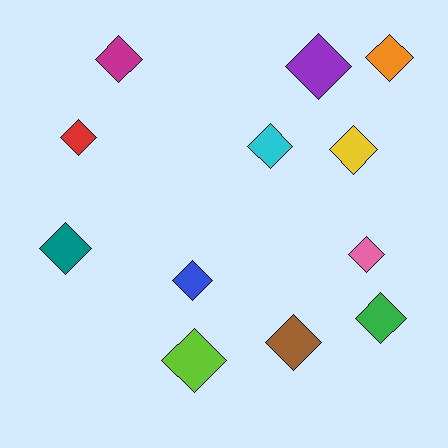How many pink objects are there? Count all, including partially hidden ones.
There is 1 pink object.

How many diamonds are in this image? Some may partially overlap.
There are 12 diamonds.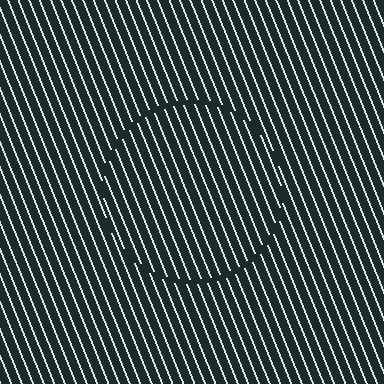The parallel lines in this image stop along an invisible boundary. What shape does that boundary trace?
An illusory circle. The interior of the shape contains the same grating, shifted by half a period — the contour is defined by the phase discontinuity where line-ends from the inner and outer gratings abut.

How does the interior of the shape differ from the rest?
The interior of the shape contains the same grating, shifted by half a period — the contour is defined by the phase discontinuity where line-ends from the inner and outer gratings abut.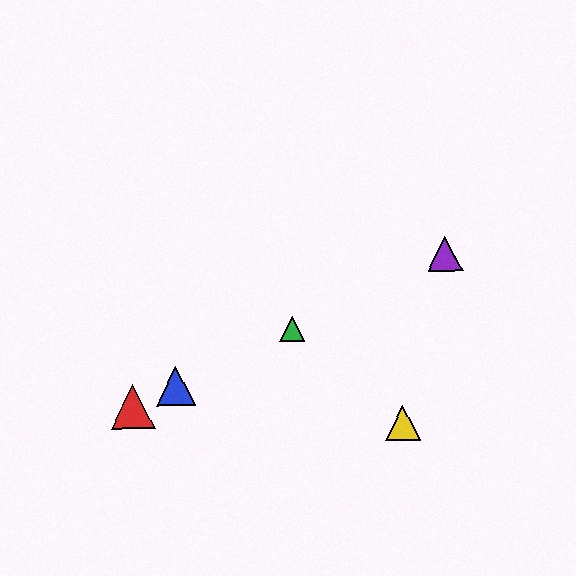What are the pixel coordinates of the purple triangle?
The purple triangle is at (445, 254).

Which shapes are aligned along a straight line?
The red triangle, the blue triangle, the green triangle, the purple triangle are aligned along a straight line.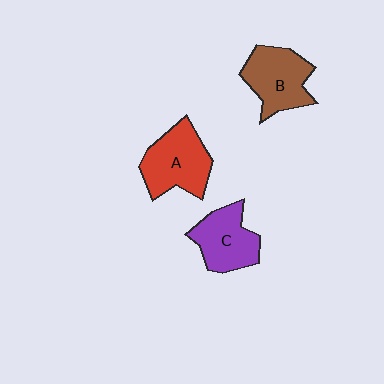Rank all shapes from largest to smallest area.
From largest to smallest: A (red), B (brown), C (purple).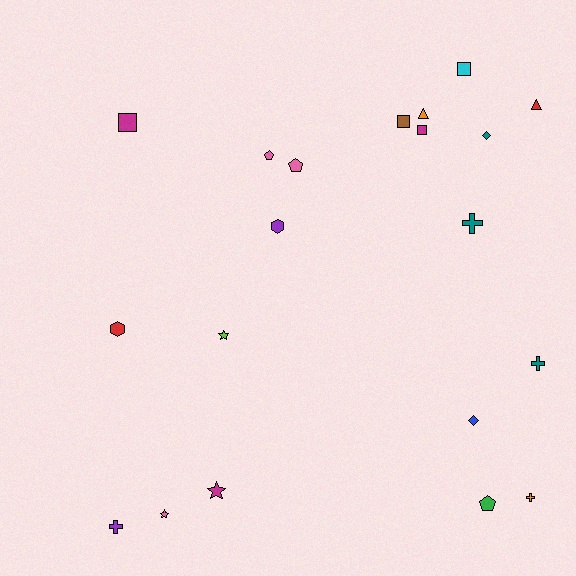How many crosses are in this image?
There are 4 crosses.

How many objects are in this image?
There are 20 objects.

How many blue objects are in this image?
There is 1 blue object.